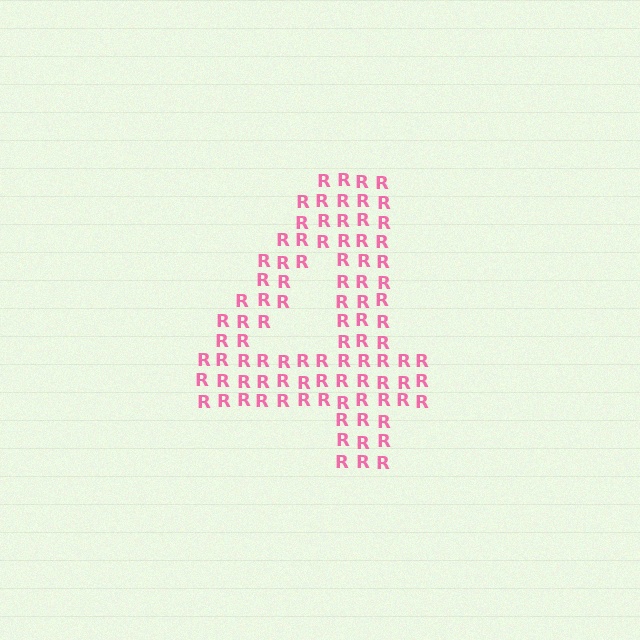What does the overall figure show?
The overall figure shows the digit 4.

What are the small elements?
The small elements are letter R's.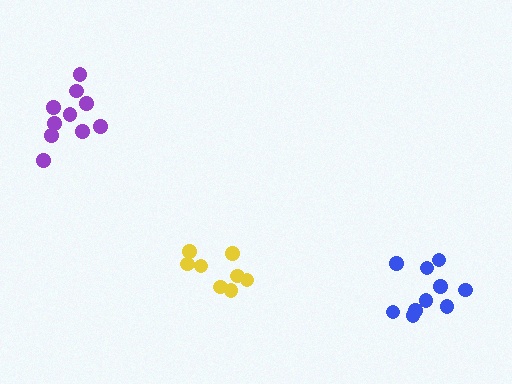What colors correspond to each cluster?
The clusters are colored: purple, blue, yellow.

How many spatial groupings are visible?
There are 3 spatial groupings.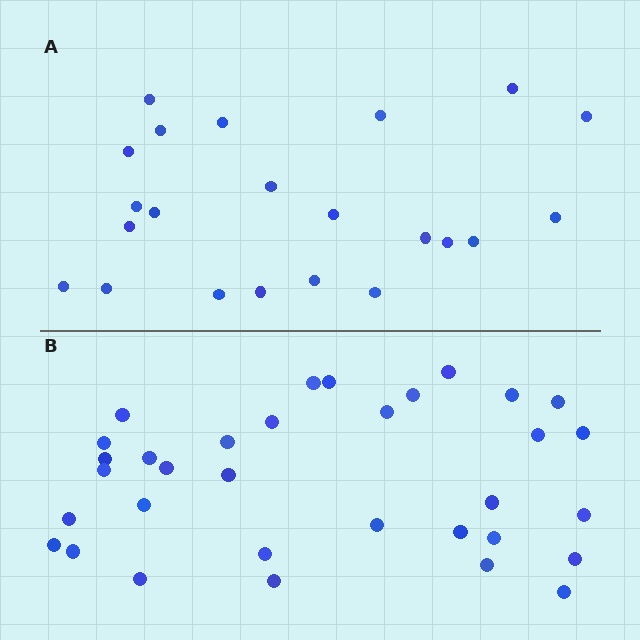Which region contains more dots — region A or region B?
Region B (the bottom region) has more dots.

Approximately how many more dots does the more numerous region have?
Region B has roughly 12 or so more dots than region A.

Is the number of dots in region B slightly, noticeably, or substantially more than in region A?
Region B has substantially more. The ratio is roughly 1.5 to 1.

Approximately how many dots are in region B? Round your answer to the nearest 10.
About 30 dots. (The exact count is 33, which rounds to 30.)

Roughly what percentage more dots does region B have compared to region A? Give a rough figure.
About 50% more.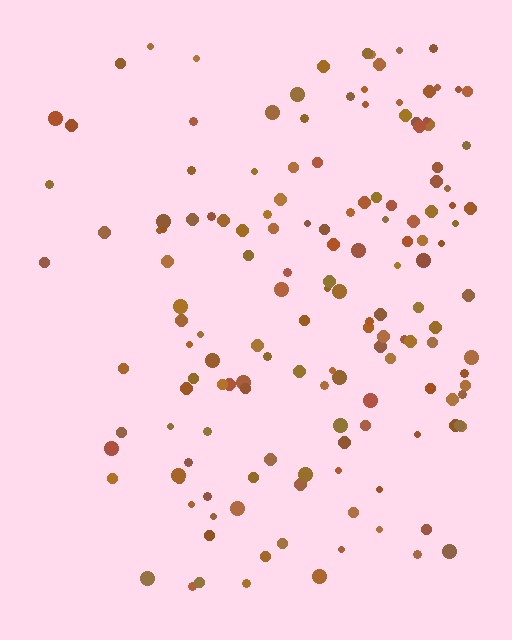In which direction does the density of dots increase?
From left to right, with the right side densest.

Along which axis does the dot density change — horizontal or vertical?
Horizontal.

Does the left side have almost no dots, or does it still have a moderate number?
Still a moderate number, just noticeably fewer than the right.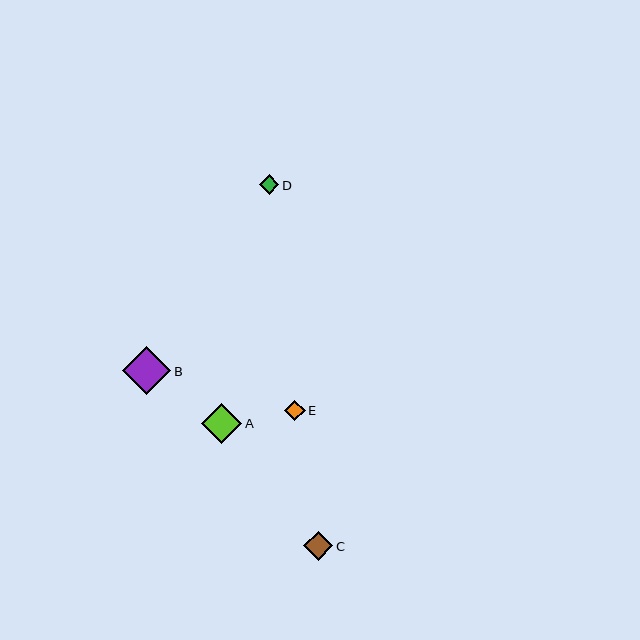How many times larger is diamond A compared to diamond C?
Diamond A is approximately 1.4 times the size of diamond C.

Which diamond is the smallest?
Diamond D is the smallest with a size of approximately 19 pixels.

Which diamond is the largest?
Diamond B is the largest with a size of approximately 49 pixels.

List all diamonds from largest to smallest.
From largest to smallest: B, A, C, E, D.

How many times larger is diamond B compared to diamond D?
Diamond B is approximately 2.5 times the size of diamond D.